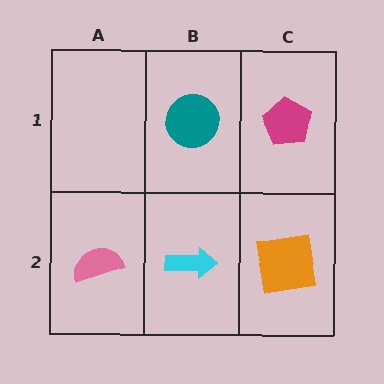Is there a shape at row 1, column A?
No, that cell is empty.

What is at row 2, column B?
A cyan arrow.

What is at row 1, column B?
A teal circle.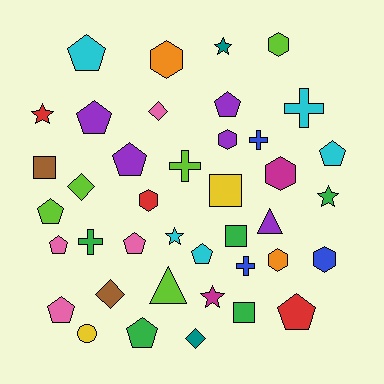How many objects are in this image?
There are 40 objects.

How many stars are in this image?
There are 5 stars.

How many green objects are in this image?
There are 5 green objects.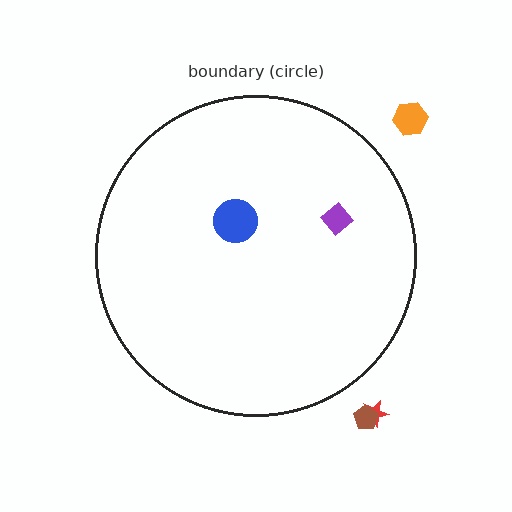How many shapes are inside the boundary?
2 inside, 3 outside.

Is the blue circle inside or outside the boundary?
Inside.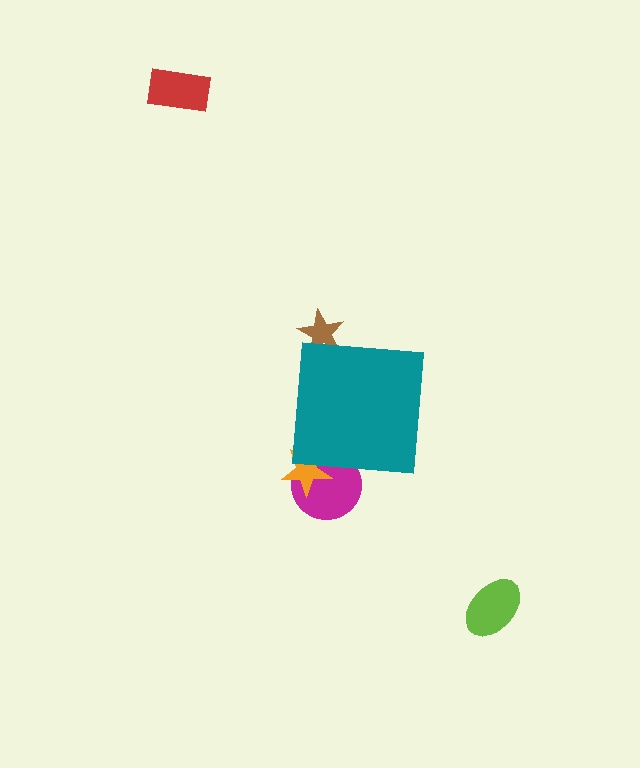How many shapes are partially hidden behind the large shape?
3 shapes are partially hidden.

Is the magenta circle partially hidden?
Yes, the magenta circle is partially hidden behind the teal square.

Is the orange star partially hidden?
Yes, the orange star is partially hidden behind the teal square.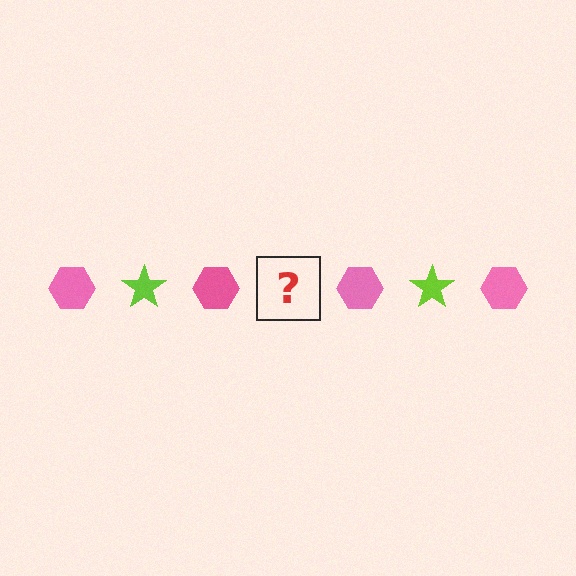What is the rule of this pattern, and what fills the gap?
The rule is that the pattern alternates between pink hexagon and lime star. The gap should be filled with a lime star.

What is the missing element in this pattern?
The missing element is a lime star.